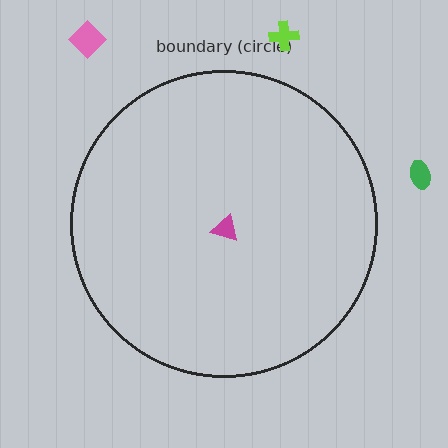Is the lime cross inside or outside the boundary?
Outside.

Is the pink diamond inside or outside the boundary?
Outside.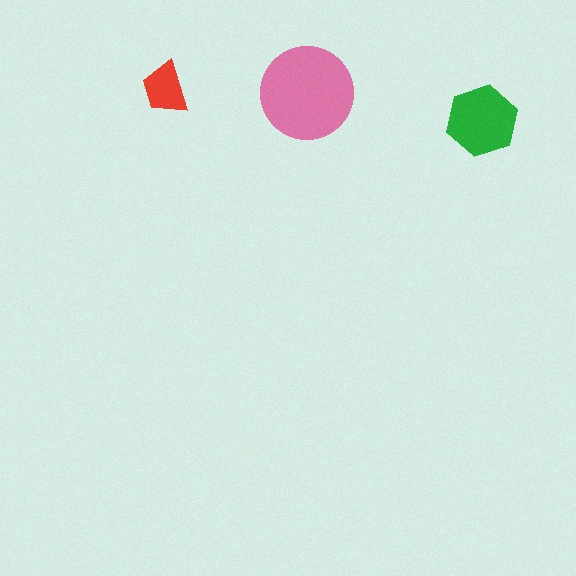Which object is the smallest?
The red trapezoid.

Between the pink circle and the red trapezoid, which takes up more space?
The pink circle.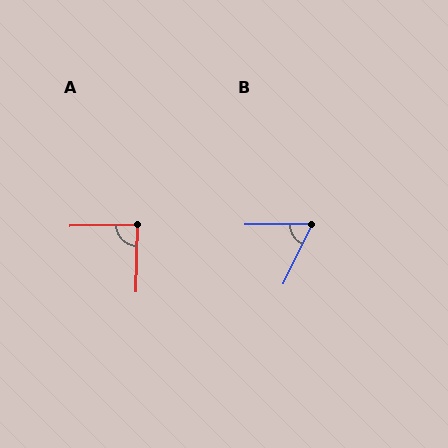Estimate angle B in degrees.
Approximately 64 degrees.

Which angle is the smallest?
B, at approximately 64 degrees.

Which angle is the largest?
A, at approximately 88 degrees.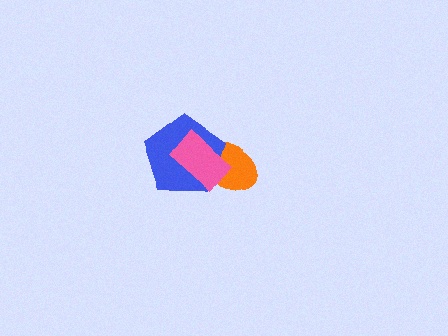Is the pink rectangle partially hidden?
No, no other shape covers it.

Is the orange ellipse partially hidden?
Yes, it is partially covered by another shape.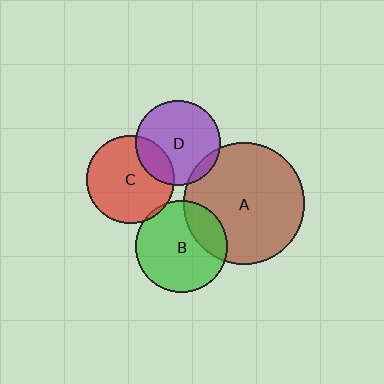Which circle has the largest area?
Circle A (brown).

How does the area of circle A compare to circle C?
Approximately 1.9 times.